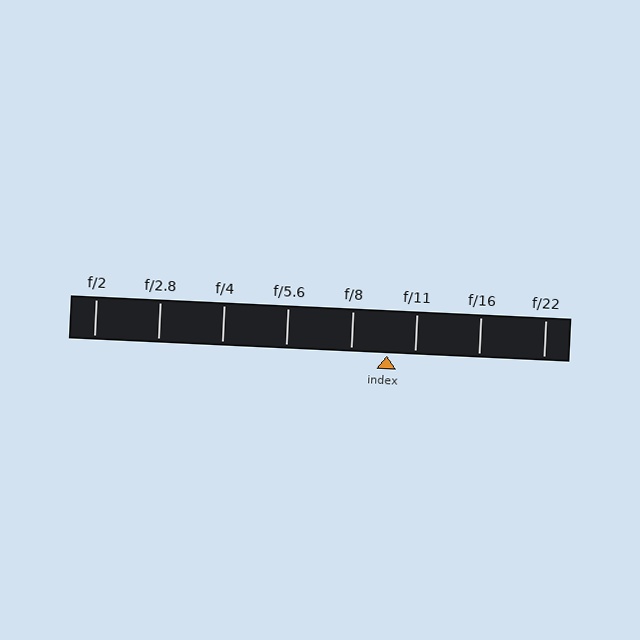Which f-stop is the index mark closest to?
The index mark is closest to f/11.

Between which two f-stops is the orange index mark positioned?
The index mark is between f/8 and f/11.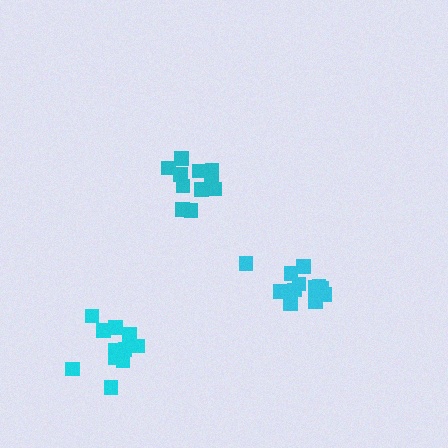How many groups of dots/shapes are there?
There are 3 groups.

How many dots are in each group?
Group 1: 11 dots, Group 2: 12 dots, Group 3: 11 dots (34 total).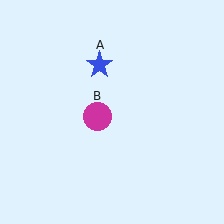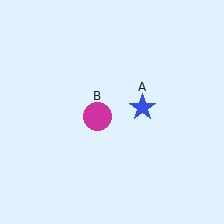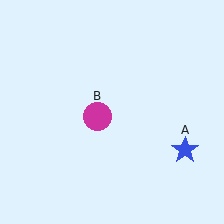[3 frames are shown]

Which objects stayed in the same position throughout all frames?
Magenta circle (object B) remained stationary.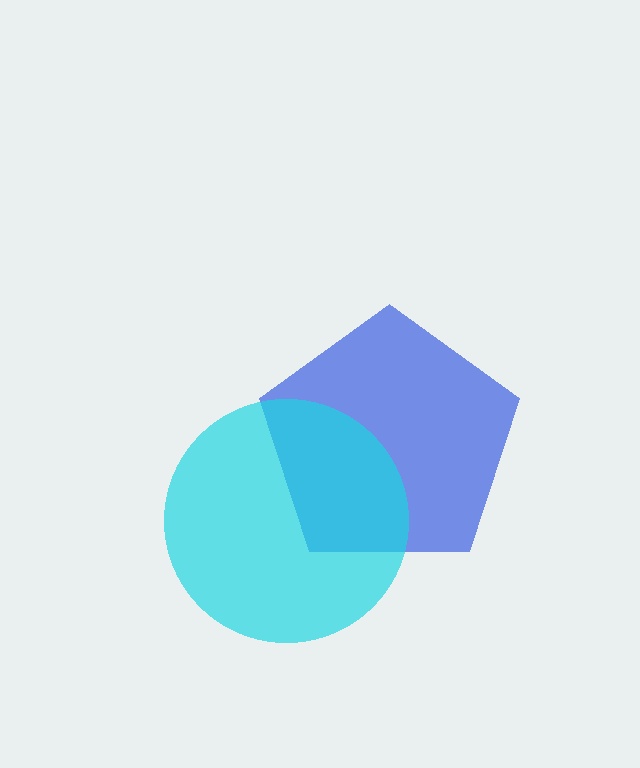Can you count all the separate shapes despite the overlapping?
Yes, there are 2 separate shapes.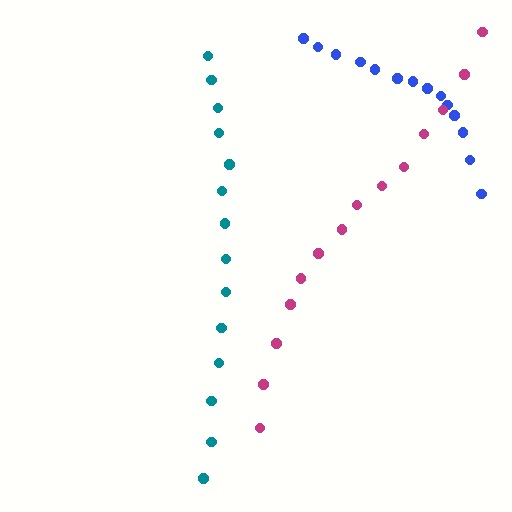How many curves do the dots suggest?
There are 3 distinct paths.